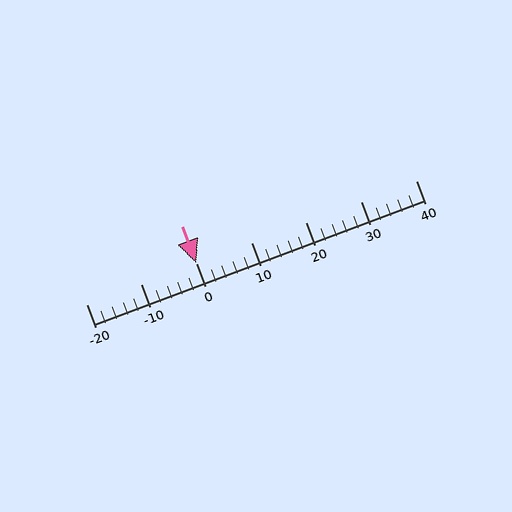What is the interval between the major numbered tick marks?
The major tick marks are spaced 10 units apart.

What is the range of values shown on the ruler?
The ruler shows values from -20 to 40.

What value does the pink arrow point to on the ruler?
The pink arrow points to approximately 0.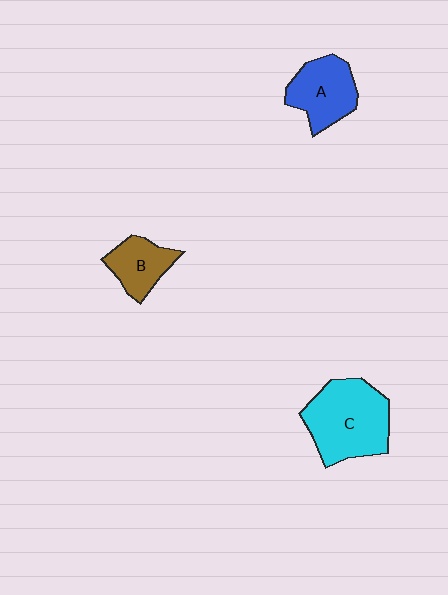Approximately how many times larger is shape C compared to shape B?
Approximately 2.0 times.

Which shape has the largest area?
Shape C (cyan).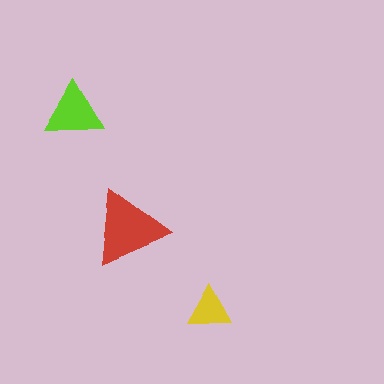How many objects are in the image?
There are 3 objects in the image.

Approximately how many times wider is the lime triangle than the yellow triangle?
About 1.5 times wider.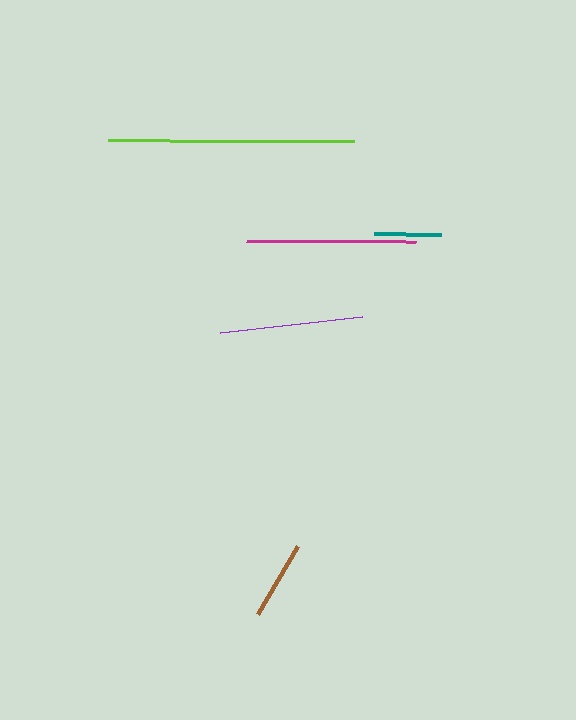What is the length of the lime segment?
The lime segment is approximately 246 pixels long.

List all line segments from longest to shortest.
From longest to shortest: lime, magenta, purple, brown, teal.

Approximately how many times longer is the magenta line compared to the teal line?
The magenta line is approximately 2.6 times the length of the teal line.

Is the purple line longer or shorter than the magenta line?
The magenta line is longer than the purple line.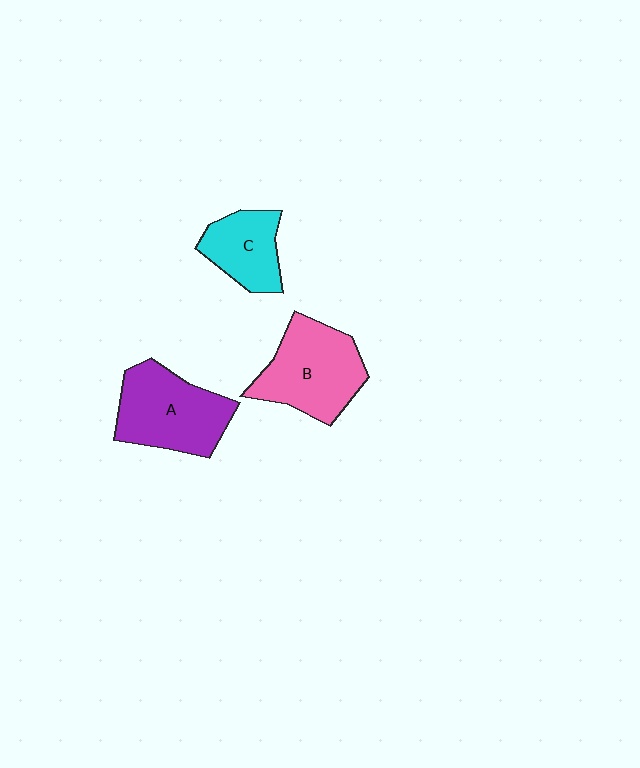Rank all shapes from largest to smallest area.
From largest to smallest: B (pink), A (purple), C (cyan).